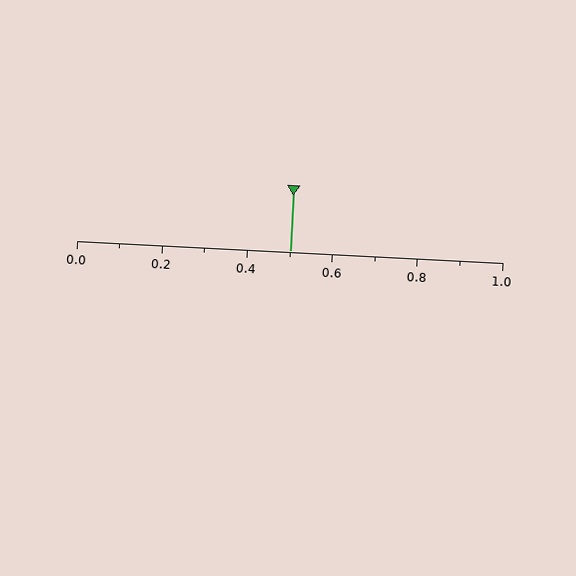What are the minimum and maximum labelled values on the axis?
The axis runs from 0.0 to 1.0.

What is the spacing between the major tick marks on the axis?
The major ticks are spaced 0.2 apart.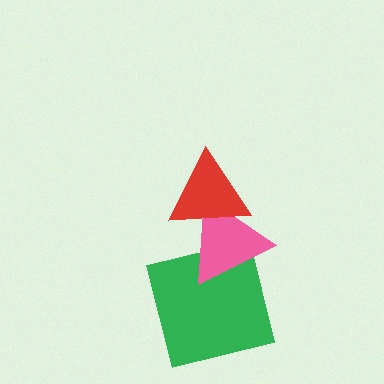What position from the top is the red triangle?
The red triangle is 1st from the top.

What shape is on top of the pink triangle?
The red triangle is on top of the pink triangle.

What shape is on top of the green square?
The pink triangle is on top of the green square.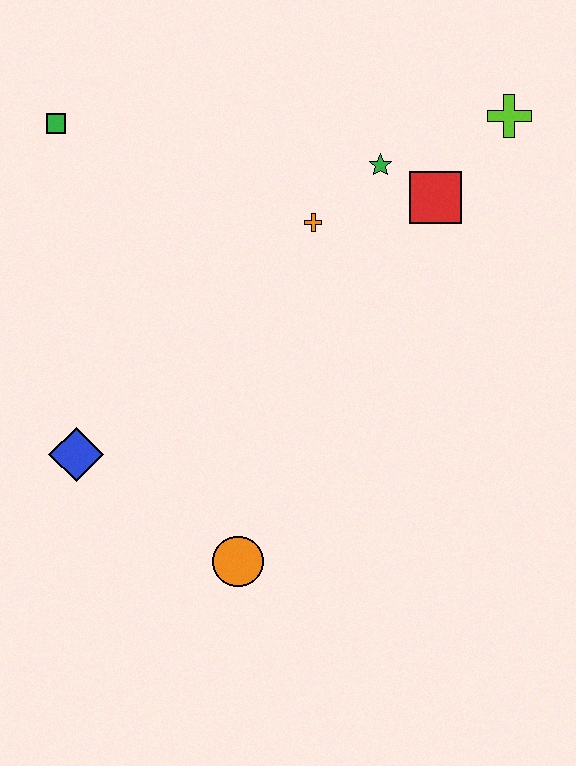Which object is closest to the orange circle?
The blue diamond is closest to the orange circle.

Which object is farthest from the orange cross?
The orange circle is farthest from the orange cross.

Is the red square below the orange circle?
No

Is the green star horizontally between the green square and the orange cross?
No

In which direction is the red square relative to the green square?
The red square is to the right of the green square.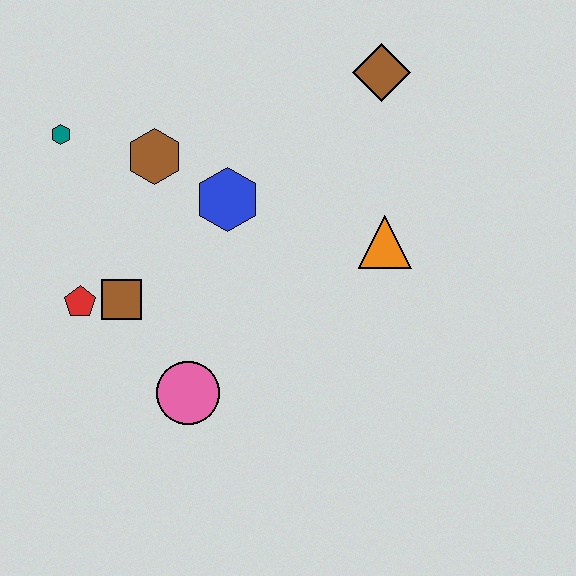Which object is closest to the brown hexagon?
The blue hexagon is closest to the brown hexagon.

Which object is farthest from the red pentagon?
The brown diamond is farthest from the red pentagon.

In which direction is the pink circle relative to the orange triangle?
The pink circle is to the left of the orange triangle.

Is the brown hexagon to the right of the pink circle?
No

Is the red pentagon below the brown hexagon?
Yes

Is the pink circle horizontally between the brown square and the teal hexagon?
No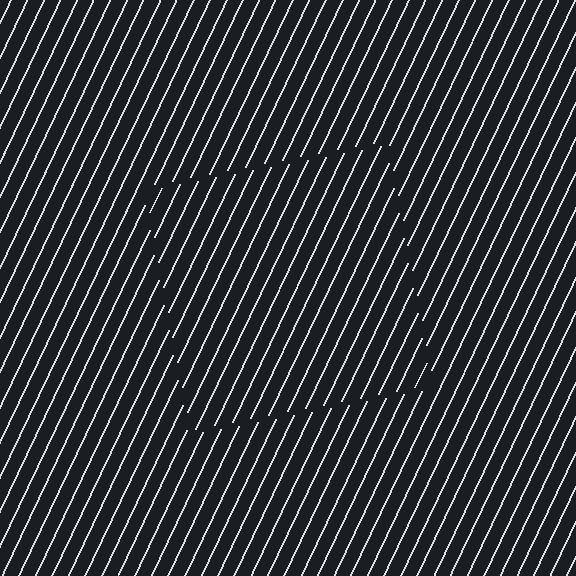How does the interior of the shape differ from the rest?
The interior of the shape contains the same grating, shifted by half a period — the contour is defined by the phase discontinuity where line-ends from the inner and outer gratings abut.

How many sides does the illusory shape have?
4 sides — the line-ends trace a square.